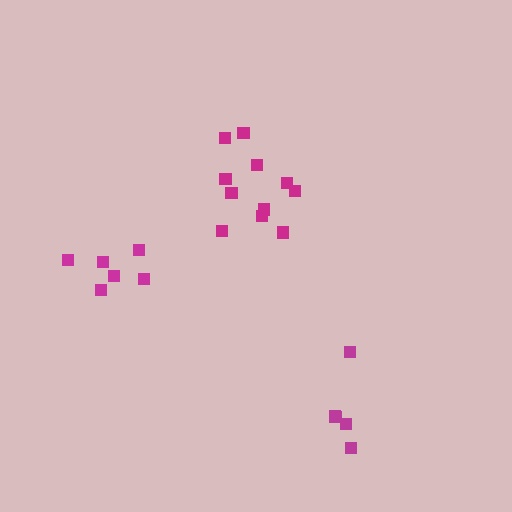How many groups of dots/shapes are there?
There are 3 groups.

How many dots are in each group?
Group 1: 11 dots, Group 2: 5 dots, Group 3: 6 dots (22 total).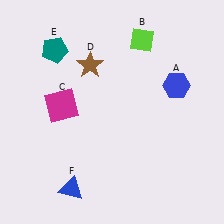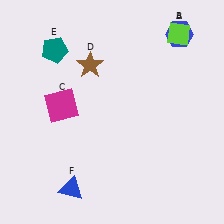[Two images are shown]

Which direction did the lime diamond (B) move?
The lime diamond (B) moved right.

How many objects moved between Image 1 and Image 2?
2 objects moved between the two images.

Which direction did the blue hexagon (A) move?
The blue hexagon (A) moved up.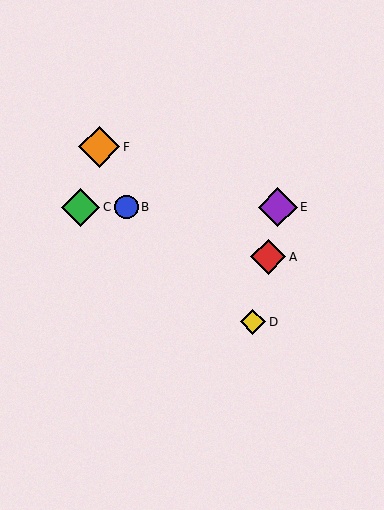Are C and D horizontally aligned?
No, C is at y≈207 and D is at y≈322.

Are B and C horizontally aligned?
Yes, both are at y≈207.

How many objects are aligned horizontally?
3 objects (B, C, E) are aligned horizontally.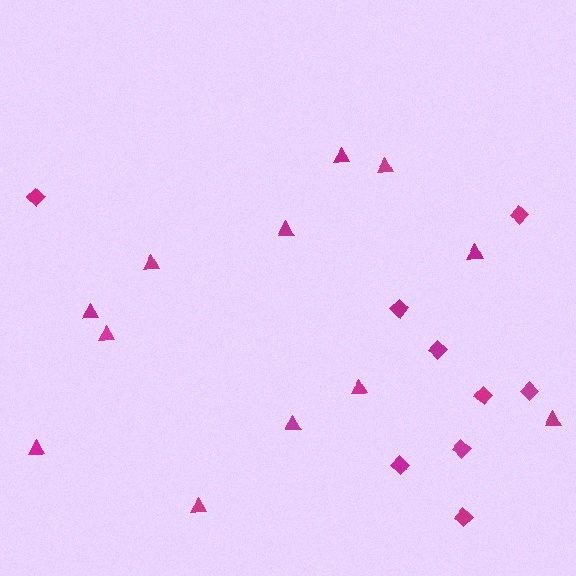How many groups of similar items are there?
There are 2 groups: one group of diamonds (9) and one group of triangles (12).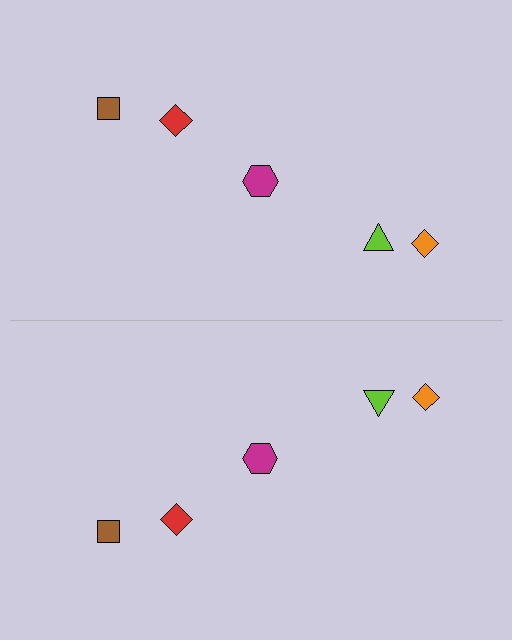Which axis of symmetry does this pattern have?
The pattern has a horizontal axis of symmetry running through the center of the image.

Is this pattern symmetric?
Yes, this pattern has bilateral (reflection) symmetry.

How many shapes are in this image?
There are 10 shapes in this image.